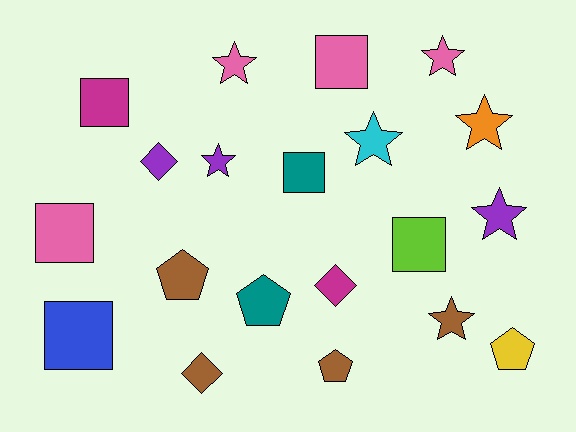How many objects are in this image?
There are 20 objects.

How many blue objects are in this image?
There is 1 blue object.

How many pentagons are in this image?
There are 4 pentagons.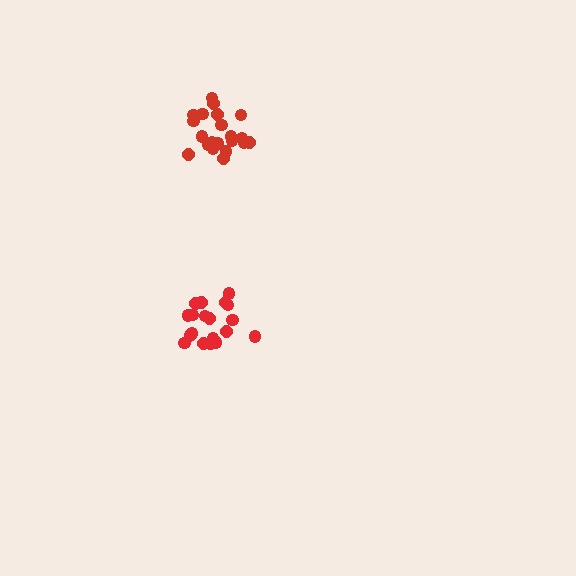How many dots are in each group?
Group 1: 19 dots, Group 2: 21 dots (40 total).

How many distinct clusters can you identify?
There are 2 distinct clusters.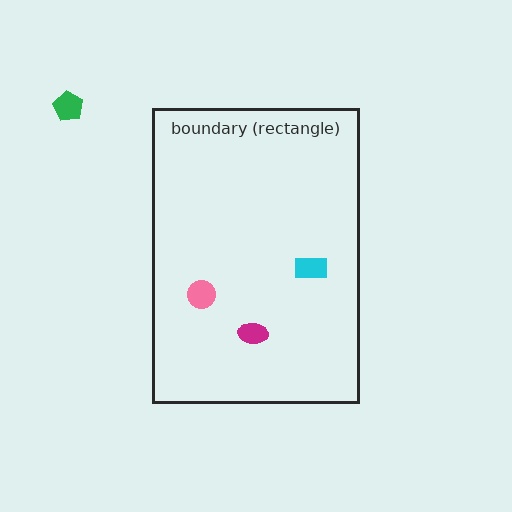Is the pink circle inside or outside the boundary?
Inside.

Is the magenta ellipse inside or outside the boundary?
Inside.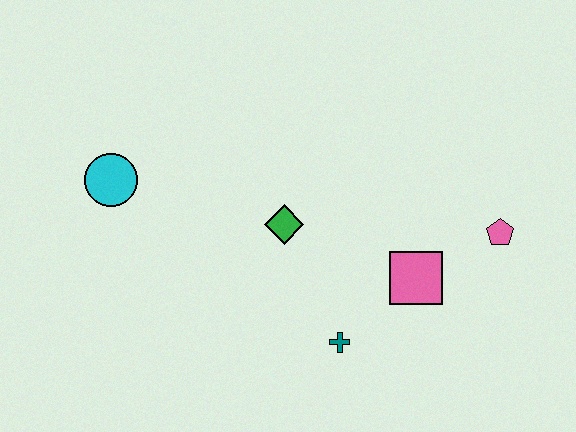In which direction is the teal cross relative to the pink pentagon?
The teal cross is to the left of the pink pentagon.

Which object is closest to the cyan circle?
The green diamond is closest to the cyan circle.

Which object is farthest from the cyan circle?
The pink pentagon is farthest from the cyan circle.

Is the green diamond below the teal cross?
No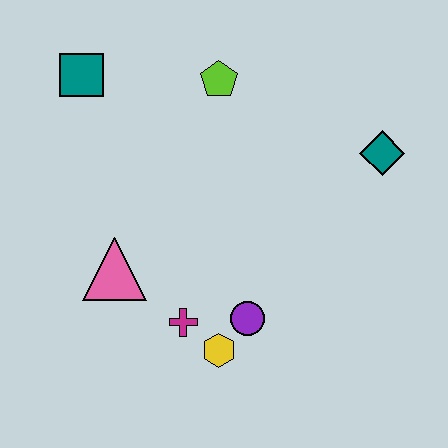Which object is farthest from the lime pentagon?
The yellow hexagon is farthest from the lime pentagon.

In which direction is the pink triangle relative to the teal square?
The pink triangle is below the teal square.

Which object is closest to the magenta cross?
The yellow hexagon is closest to the magenta cross.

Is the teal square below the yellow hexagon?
No